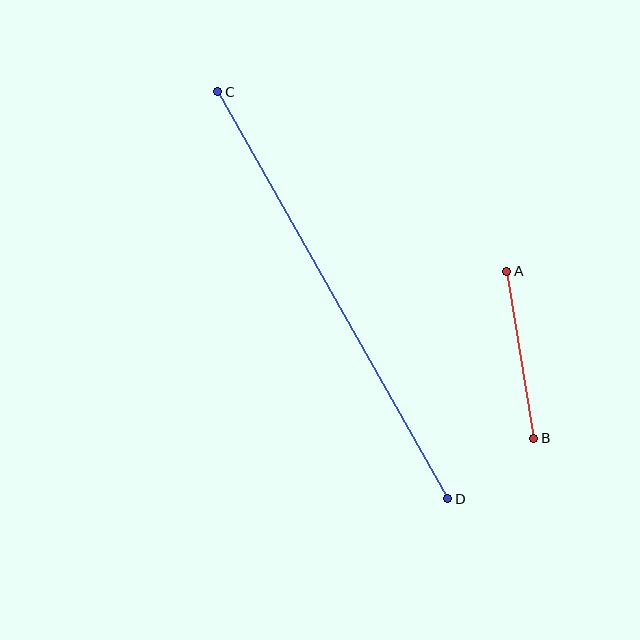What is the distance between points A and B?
The distance is approximately 170 pixels.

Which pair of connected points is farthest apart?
Points C and D are farthest apart.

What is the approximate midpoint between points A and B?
The midpoint is at approximately (520, 355) pixels.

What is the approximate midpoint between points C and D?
The midpoint is at approximately (333, 295) pixels.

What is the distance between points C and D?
The distance is approximately 467 pixels.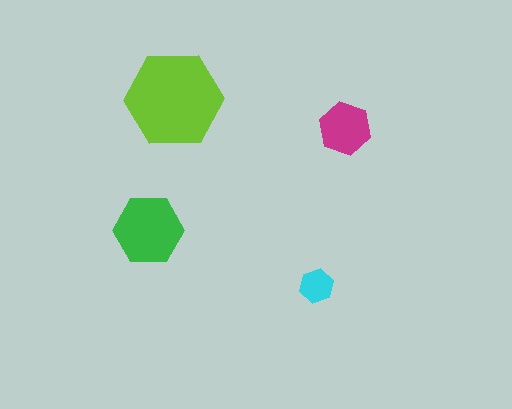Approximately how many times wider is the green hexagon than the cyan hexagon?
About 2 times wider.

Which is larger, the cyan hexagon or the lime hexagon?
The lime one.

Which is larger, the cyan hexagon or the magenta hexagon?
The magenta one.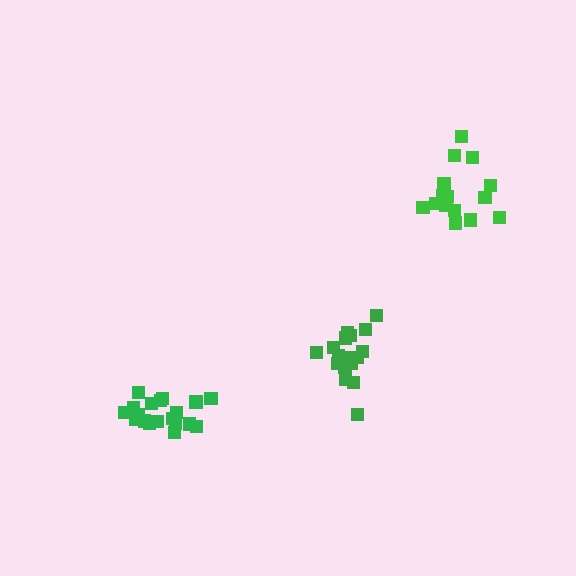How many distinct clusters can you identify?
There are 3 distinct clusters.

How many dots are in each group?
Group 1: 17 dots, Group 2: 19 dots, Group 3: 17 dots (53 total).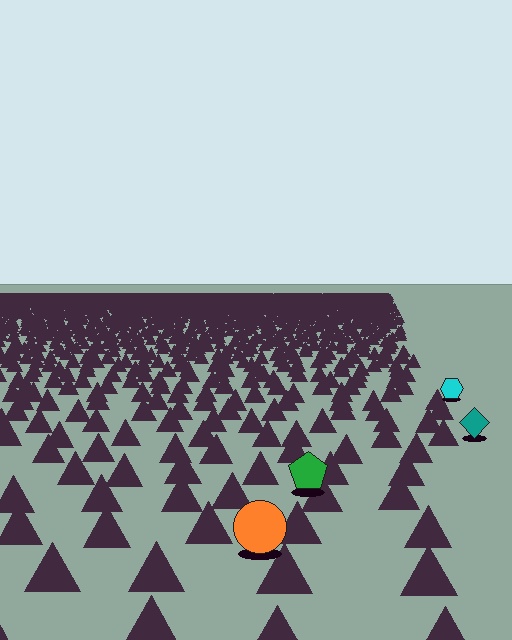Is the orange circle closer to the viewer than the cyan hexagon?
Yes. The orange circle is closer — you can tell from the texture gradient: the ground texture is coarser near it.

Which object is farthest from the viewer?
The cyan hexagon is farthest from the viewer. It appears smaller and the ground texture around it is denser.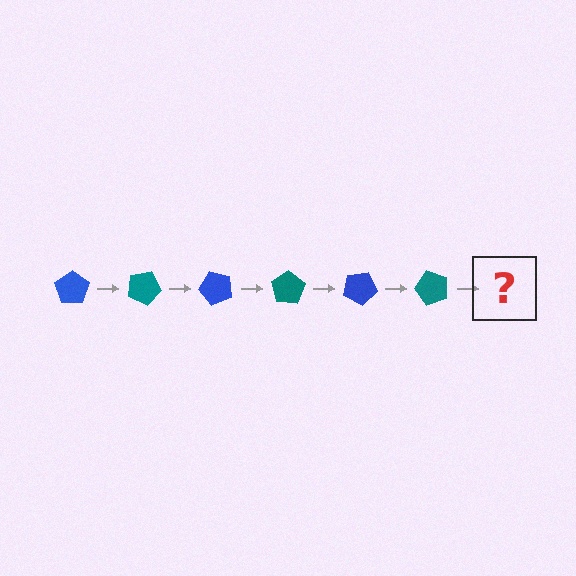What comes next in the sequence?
The next element should be a blue pentagon, rotated 150 degrees from the start.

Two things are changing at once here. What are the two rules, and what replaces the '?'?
The two rules are that it rotates 25 degrees each step and the color cycles through blue and teal. The '?' should be a blue pentagon, rotated 150 degrees from the start.